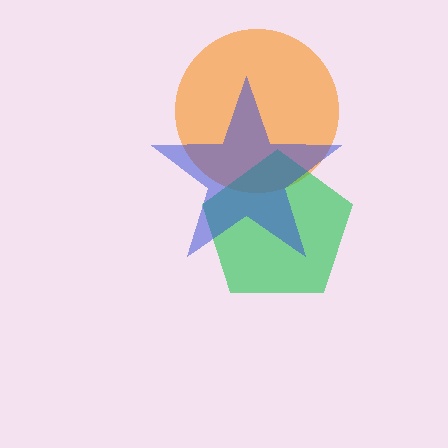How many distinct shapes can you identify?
There are 3 distinct shapes: an orange circle, a green pentagon, a blue star.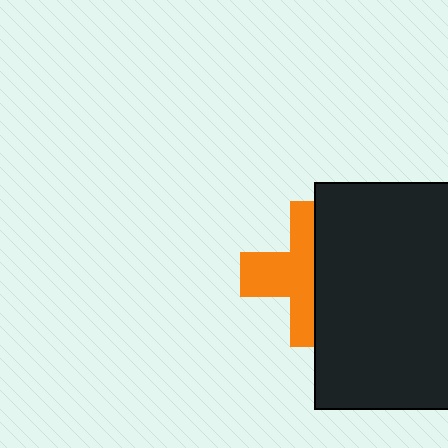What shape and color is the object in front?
The object in front is a black rectangle.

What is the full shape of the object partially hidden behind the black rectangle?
The partially hidden object is an orange cross.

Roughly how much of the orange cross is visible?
About half of it is visible (roughly 51%).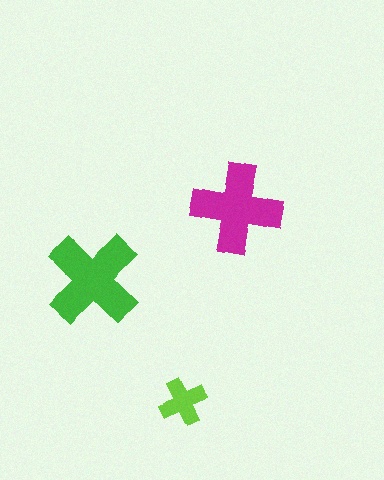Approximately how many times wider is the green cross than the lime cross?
About 2 times wider.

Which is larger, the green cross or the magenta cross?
The green one.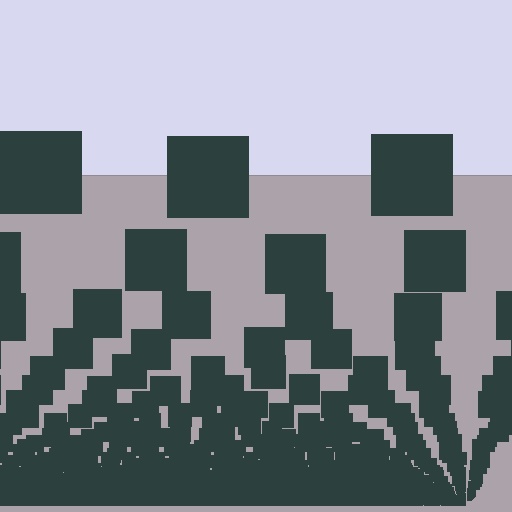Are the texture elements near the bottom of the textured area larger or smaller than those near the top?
Smaller. The gradient is inverted — elements near the bottom are smaller and denser.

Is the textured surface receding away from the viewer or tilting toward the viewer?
The surface appears to tilt toward the viewer. Texture elements get larger and sparser toward the top.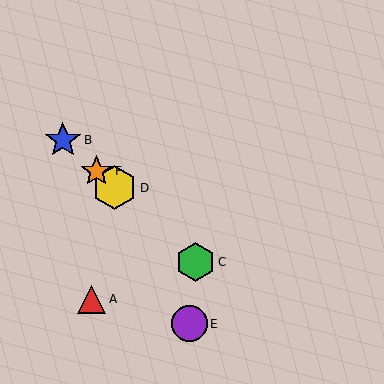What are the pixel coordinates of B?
Object B is at (63, 140).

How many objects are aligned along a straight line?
4 objects (B, C, D, F) are aligned along a straight line.